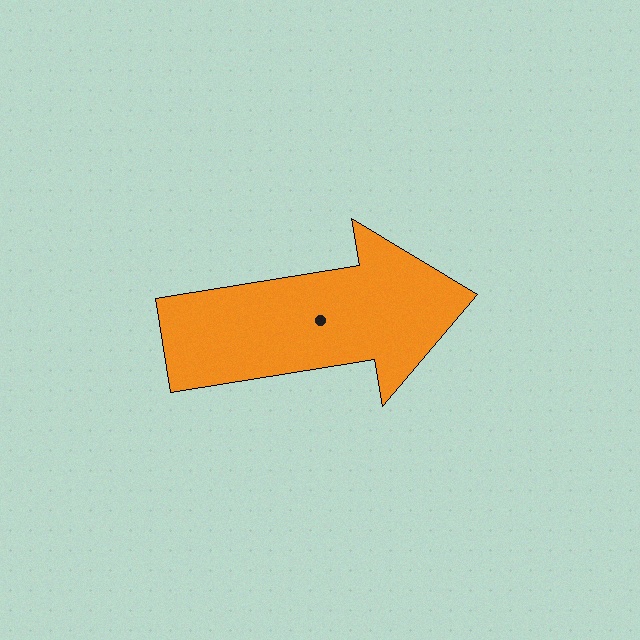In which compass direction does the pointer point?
East.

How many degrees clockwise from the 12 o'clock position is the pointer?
Approximately 81 degrees.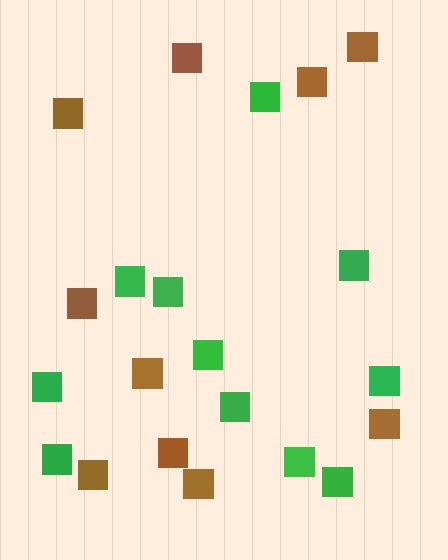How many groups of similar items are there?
There are 2 groups: one group of green squares (11) and one group of brown squares (10).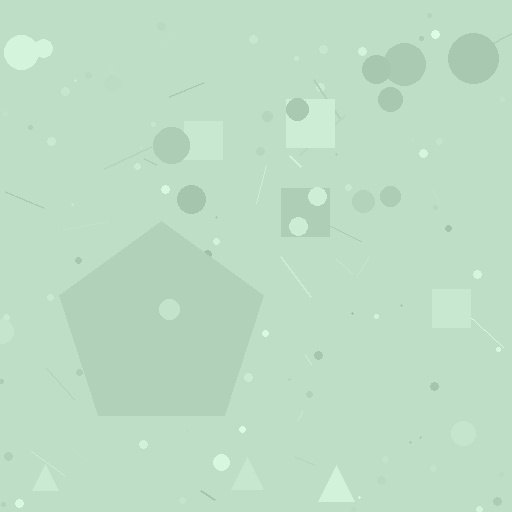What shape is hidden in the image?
A pentagon is hidden in the image.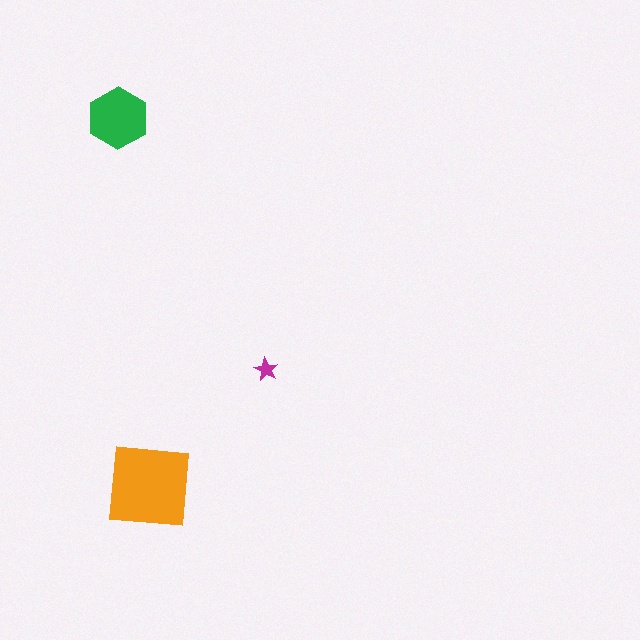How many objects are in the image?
There are 3 objects in the image.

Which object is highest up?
The green hexagon is topmost.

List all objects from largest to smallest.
The orange square, the green hexagon, the magenta star.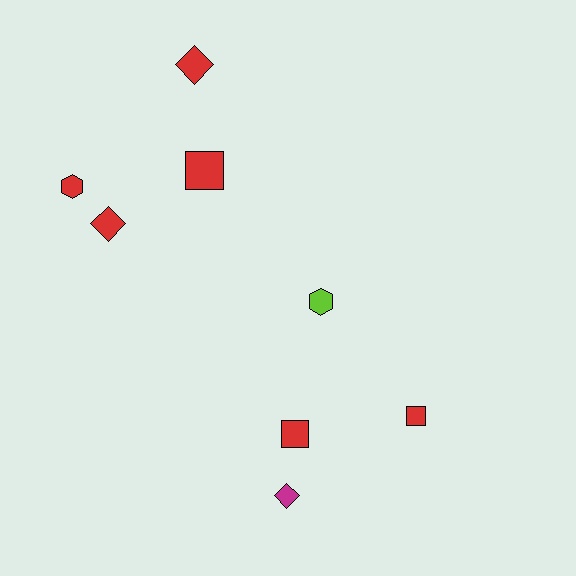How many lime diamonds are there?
There are no lime diamonds.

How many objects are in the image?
There are 8 objects.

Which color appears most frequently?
Red, with 6 objects.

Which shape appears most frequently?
Diamond, with 3 objects.